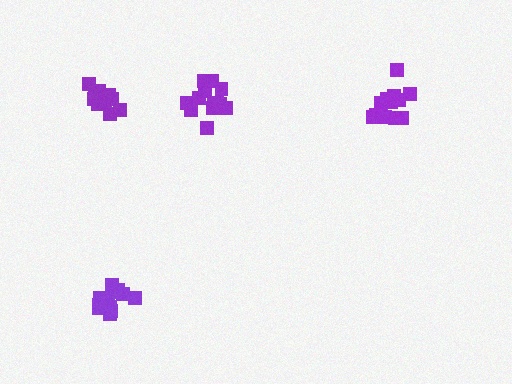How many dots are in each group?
Group 1: 15 dots, Group 2: 11 dots, Group 3: 14 dots, Group 4: 13 dots (53 total).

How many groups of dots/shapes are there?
There are 4 groups.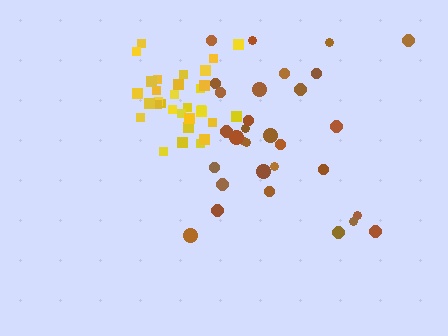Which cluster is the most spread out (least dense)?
Brown.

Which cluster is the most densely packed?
Yellow.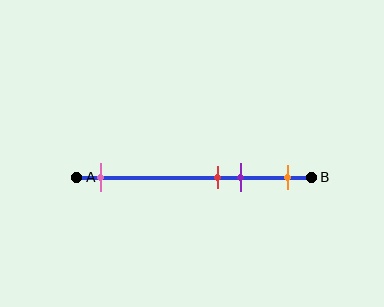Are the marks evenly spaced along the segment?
No, the marks are not evenly spaced.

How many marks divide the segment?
There are 4 marks dividing the segment.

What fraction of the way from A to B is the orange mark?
The orange mark is approximately 90% (0.9) of the way from A to B.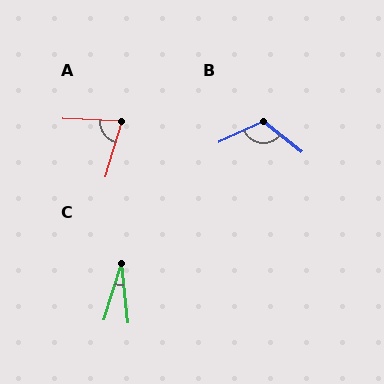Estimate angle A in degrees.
Approximately 76 degrees.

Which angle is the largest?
B, at approximately 117 degrees.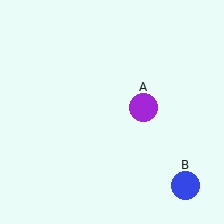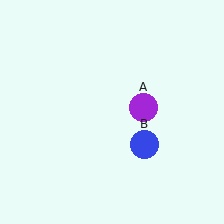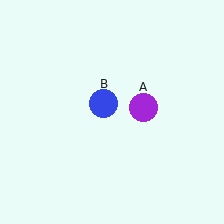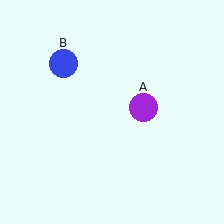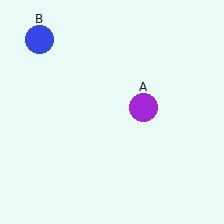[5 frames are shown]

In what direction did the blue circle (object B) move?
The blue circle (object B) moved up and to the left.